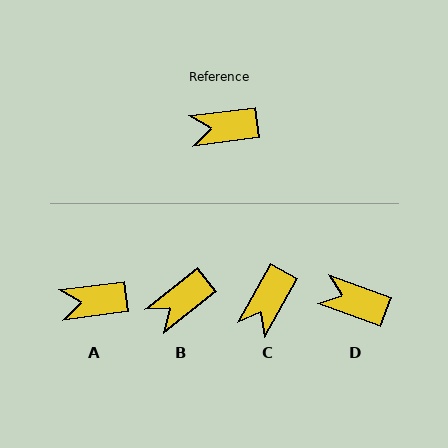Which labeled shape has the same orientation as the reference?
A.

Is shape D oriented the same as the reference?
No, it is off by about 28 degrees.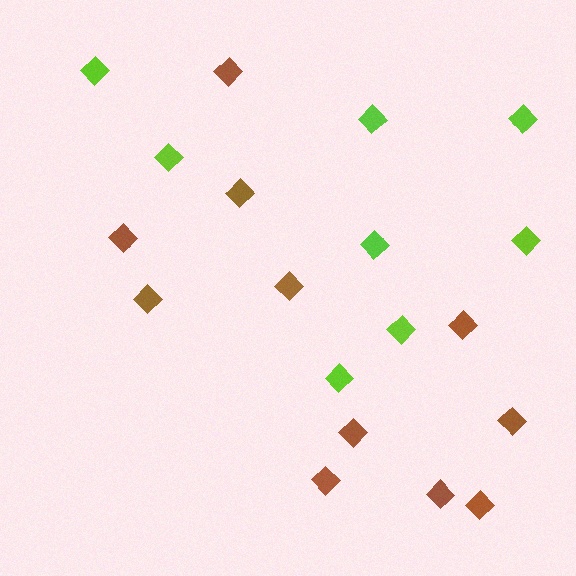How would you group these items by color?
There are 2 groups: one group of lime diamonds (8) and one group of brown diamonds (11).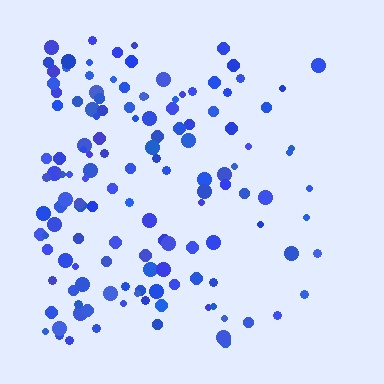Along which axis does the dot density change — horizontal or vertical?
Horizontal.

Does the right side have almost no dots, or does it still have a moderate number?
Still a moderate number, just noticeably fewer than the left.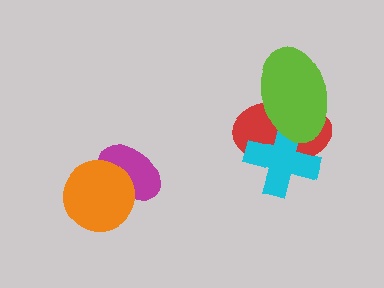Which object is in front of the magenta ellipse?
The orange circle is in front of the magenta ellipse.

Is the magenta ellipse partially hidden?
Yes, it is partially covered by another shape.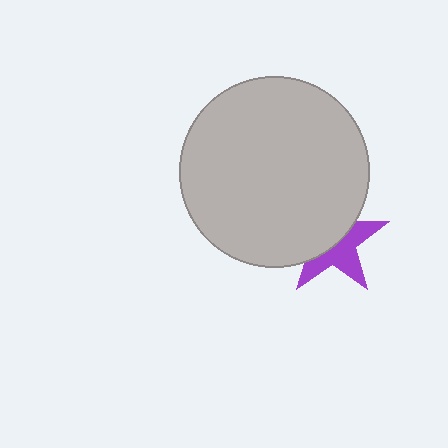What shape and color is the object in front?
The object in front is a light gray circle.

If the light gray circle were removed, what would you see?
You would see the complete purple star.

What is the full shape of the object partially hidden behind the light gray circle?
The partially hidden object is a purple star.